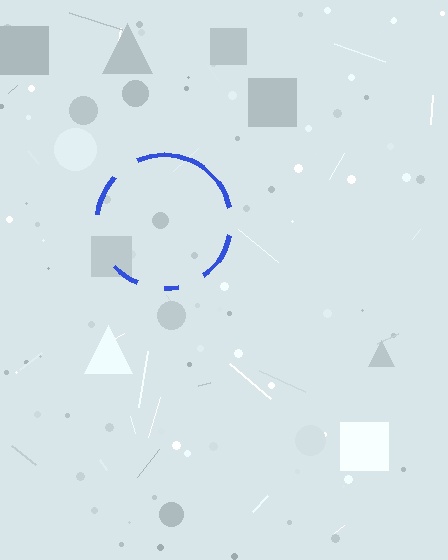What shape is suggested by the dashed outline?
The dashed outline suggests a circle.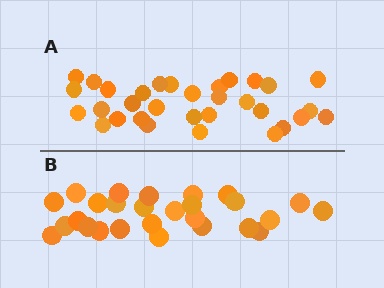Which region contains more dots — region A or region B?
Region A (the top region) has more dots.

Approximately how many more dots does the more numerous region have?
Region A has about 5 more dots than region B.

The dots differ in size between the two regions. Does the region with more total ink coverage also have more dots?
No. Region B has more total ink coverage because its dots are larger, but region A actually contains more individual dots. Total area can be misleading — the number of items is what matters here.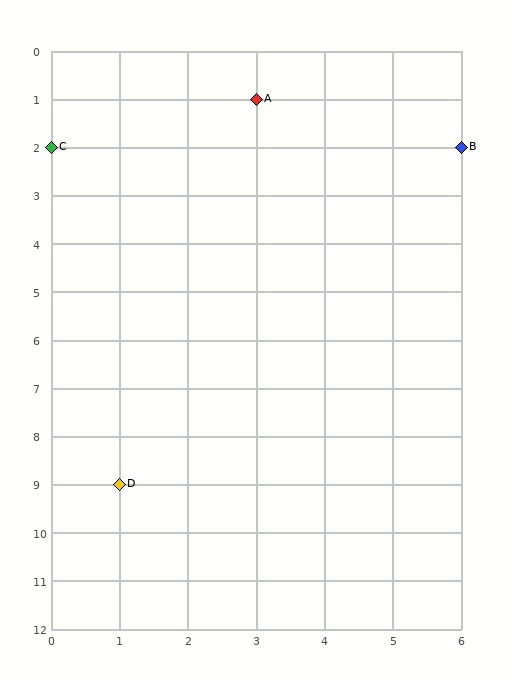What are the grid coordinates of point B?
Point B is at grid coordinates (6, 2).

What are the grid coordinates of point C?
Point C is at grid coordinates (0, 2).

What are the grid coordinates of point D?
Point D is at grid coordinates (1, 9).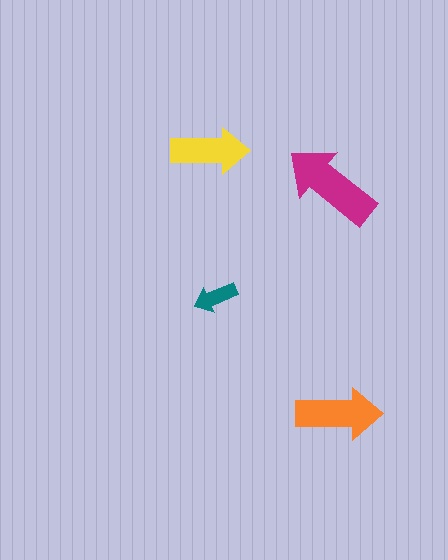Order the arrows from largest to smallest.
the magenta one, the orange one, the yellow one, the teal one.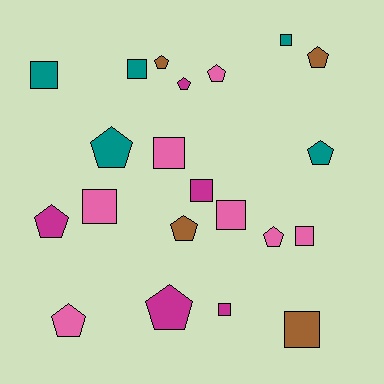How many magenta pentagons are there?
There are 3 magenta pentagons.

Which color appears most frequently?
Pink, with 7 objects.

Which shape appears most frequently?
Pentagon, with 11 objects.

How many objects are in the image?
There are 21 objects.